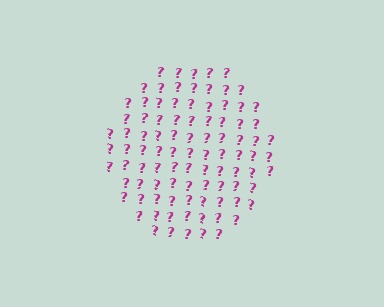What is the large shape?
The large shape is a hexagon.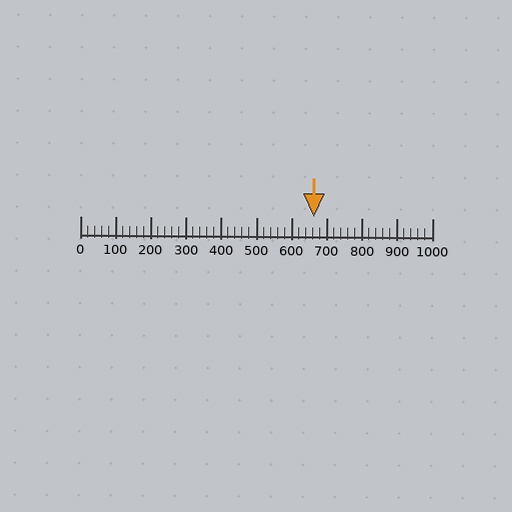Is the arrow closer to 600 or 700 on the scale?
The arrow is closer to 700.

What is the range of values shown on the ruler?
The ruler shows values from 0 to 1000.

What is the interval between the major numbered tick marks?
The major tick marks are spaced 100 units apart.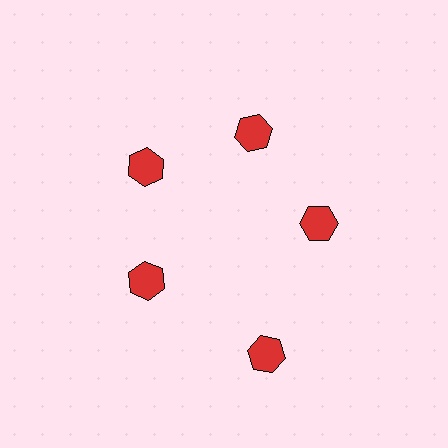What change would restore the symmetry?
The symmetry would be restored by moving it inward, back onto the ring so that all 5 hexagons sit at equal angles and equal distance from the center.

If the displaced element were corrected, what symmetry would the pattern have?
It would have 5-fold rotational symmetry — the pattern would map onto itself every 72 degrees.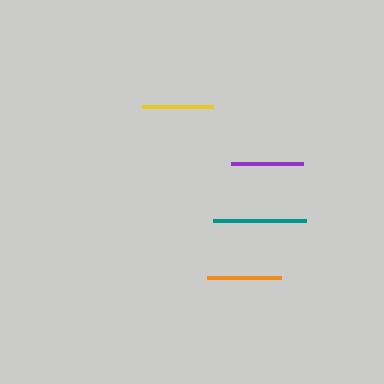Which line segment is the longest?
The teal line is the longest at approximately 93 pixels.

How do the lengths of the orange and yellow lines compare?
The orange and yellow lines are approximately the same length.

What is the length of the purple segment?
The purple segment is approximately 71 pixels long.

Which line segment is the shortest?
The yellow line is the shortest at approximately 70 pixels.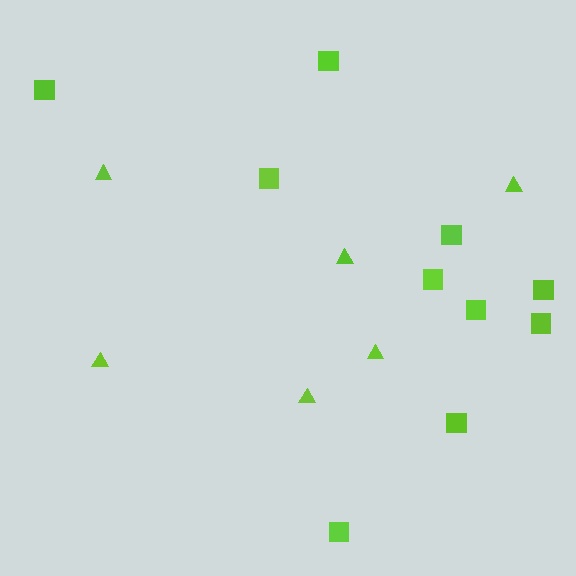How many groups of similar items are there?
There are 2 groups: one group of squares (10) and one group of triangles (6).